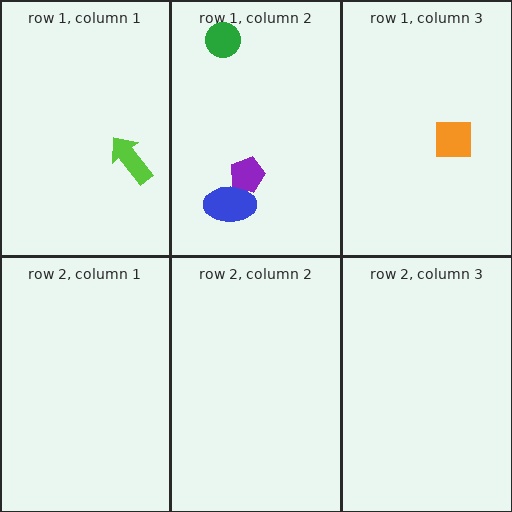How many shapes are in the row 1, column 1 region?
1.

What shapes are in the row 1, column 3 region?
The orange square.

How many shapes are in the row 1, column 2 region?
3.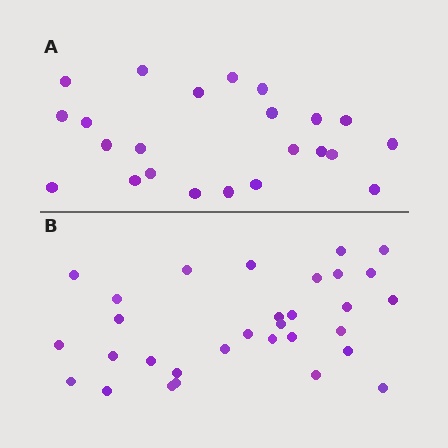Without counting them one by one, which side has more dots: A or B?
Region B (the bottom region) has more dots.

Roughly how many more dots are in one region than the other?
Region B has roughly 8 or so more dots than region A.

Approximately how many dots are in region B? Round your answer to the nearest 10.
About 30 dots. (The exact count is 31, which rounds to 30.)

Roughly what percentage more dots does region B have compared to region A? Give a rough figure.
About 35% more.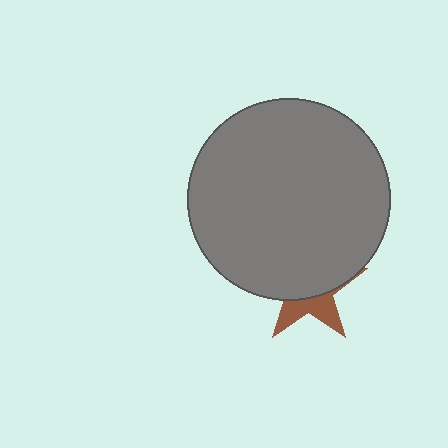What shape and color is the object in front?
The object in front is a gray circle.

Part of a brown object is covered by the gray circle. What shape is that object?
It is a star.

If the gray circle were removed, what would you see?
You would see the complete brown star.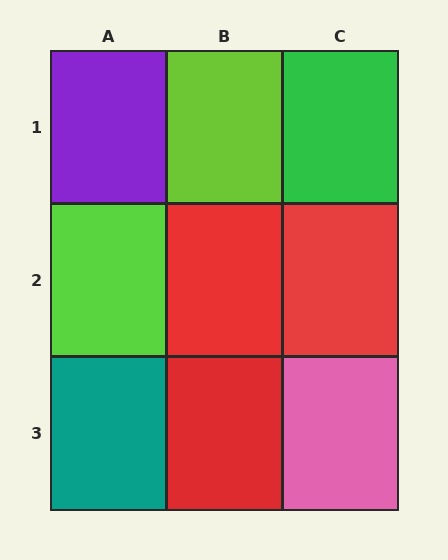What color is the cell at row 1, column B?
Lime.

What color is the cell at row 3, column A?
Teal.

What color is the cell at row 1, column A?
Purple.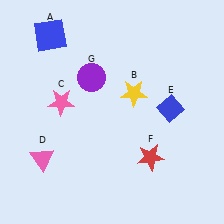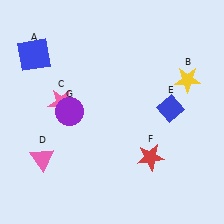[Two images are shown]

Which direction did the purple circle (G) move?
The purple circle (G) moved down.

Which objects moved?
The objects that moved are: the blue square (A), the yellow star (B), the purple circle (G).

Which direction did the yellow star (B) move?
The yellow star (B) moved right.